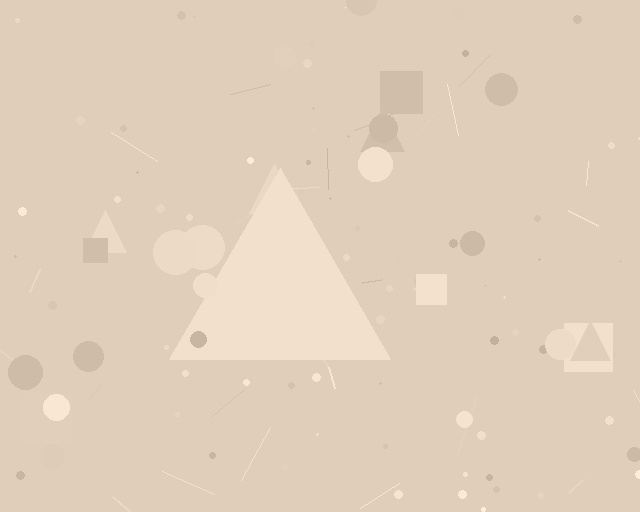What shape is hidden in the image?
A triangle is hidden in the image.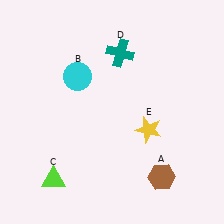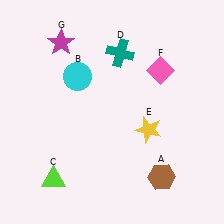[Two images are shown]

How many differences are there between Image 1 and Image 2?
There are 2 differences between the two images.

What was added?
A pink diamond (F), a magenta star (G) were added in Image 2.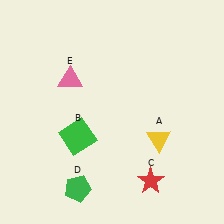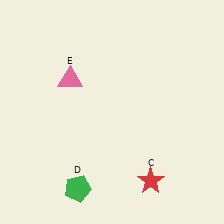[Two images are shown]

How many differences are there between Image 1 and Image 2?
There are 2 differences between the two images.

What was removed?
The yellow triangle (A), the green square (B) were removed in Image 2.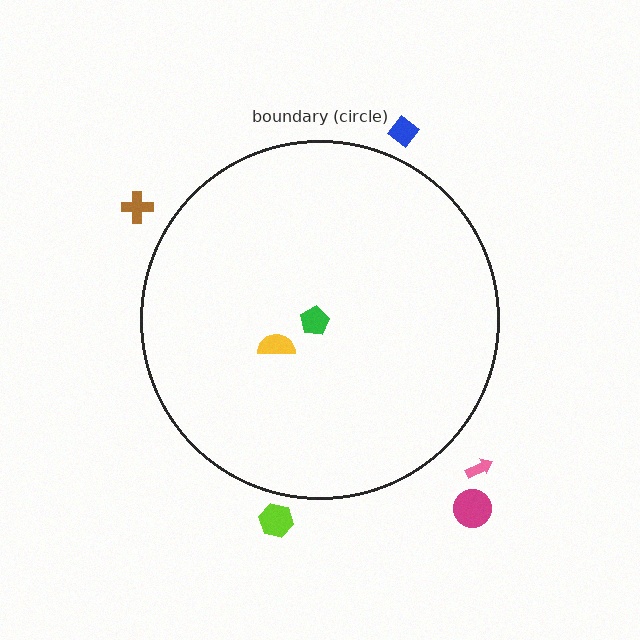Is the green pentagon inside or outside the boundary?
Inside.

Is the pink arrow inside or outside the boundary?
Outside.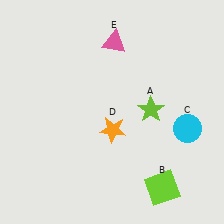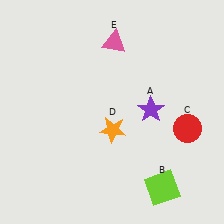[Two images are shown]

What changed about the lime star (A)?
In Image 1, A is lime. In Image 2, it changed to purple.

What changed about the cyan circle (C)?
In Image 1, C is cyan. In Image 2, it changed to red.